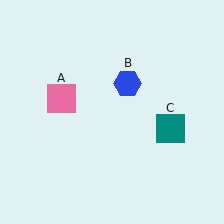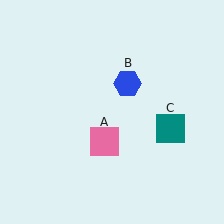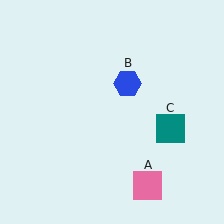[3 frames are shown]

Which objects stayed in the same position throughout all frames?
Blue hexagon (object B) and teal square (object C) remained stationary.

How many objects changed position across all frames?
1 object changed position: pink square (object A).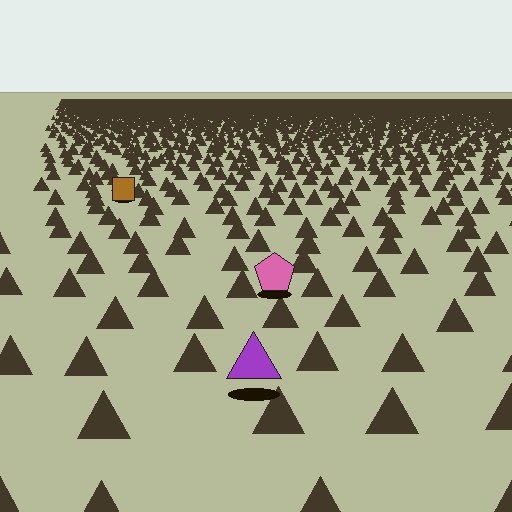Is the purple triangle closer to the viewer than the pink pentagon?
Yes. The purple triangle is closer — you can tell from the texture gradient: the ground texture is coarser near it.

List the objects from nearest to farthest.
From nearest to farthest: the purple triangle, the pink pentagon, the brown square.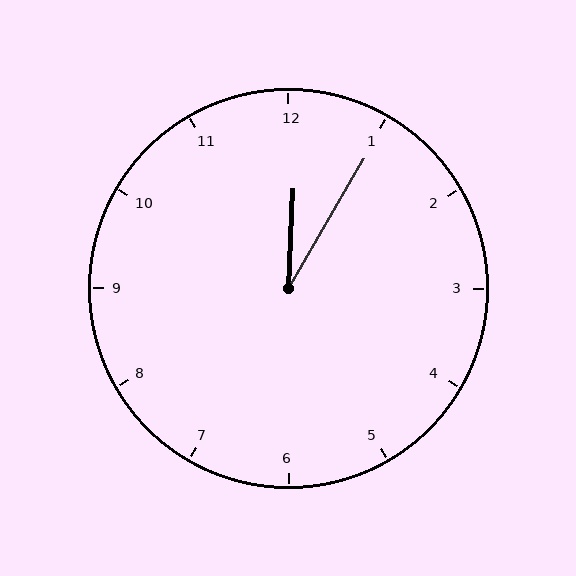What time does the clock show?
12:05.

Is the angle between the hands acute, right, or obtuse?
It is acute.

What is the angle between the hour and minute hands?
Approximately 28 degrees.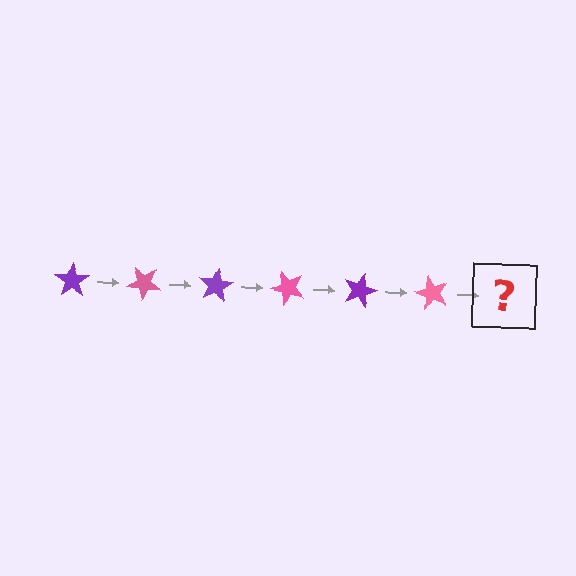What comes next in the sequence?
The next element should be a purple star, rotated 240 degrees from the start.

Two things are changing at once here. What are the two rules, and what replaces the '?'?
The two rules are that it rotates 40 degrees each step and the color cycles through purple and pink. The '?' should be a purple star, rotated 240 degrees from the start.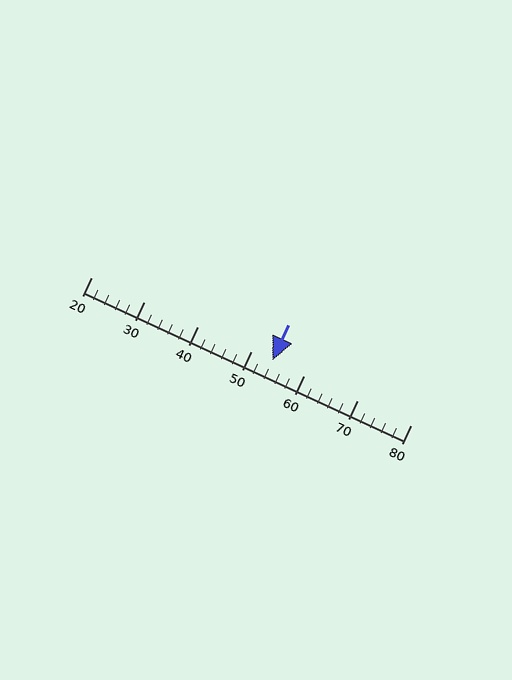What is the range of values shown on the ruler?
The ruler shows values from 20 to 80.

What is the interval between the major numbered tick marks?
The major tick marks are spaced 10 units apart.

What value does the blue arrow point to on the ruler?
The blue arrow points to approximately 54.